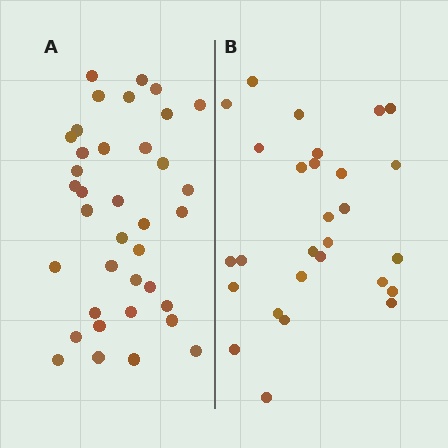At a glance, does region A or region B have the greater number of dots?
Region A (the left region) has more dots.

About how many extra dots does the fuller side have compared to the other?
Region A has roughly 8 or so more dots than region B.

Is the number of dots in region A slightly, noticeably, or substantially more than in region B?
Region A has noticeably more, but not dramatically so. The ratio is roughly 1.3 to 1.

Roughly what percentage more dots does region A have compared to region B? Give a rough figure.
About 30% more.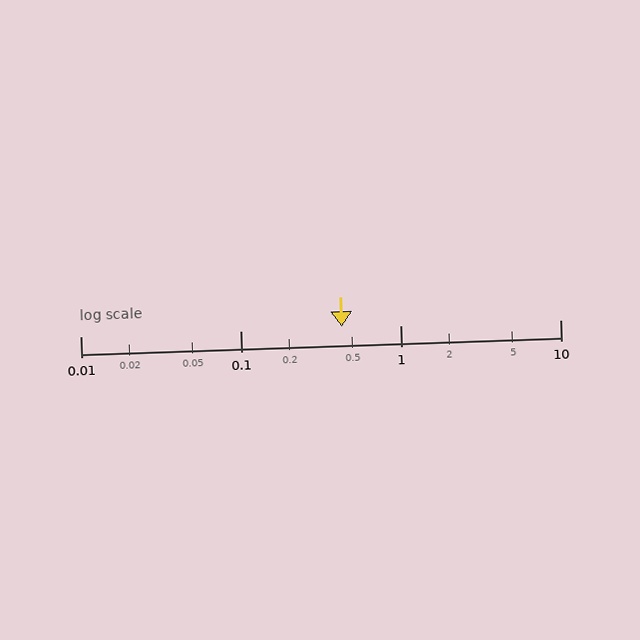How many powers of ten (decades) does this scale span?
The scale spans 3 decades, from 0.01 to 10.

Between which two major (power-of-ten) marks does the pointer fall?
The pointer is between 0.1 and 1.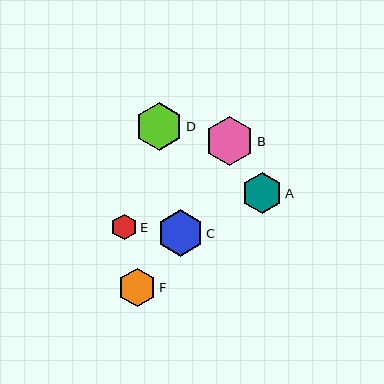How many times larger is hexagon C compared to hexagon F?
Hexagon C is approximately 1.2 times the size of hexagon F.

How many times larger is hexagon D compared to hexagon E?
Hexagon D is approximately 1.8 times the size of hexagon E.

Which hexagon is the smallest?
Hexagon E is the smallest with a size of approximately 26 pixels.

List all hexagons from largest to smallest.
From largest to smallest: B, D, C, A, F, E.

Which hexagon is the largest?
Hexagon B is the largest with a size of approximately 49 pixels.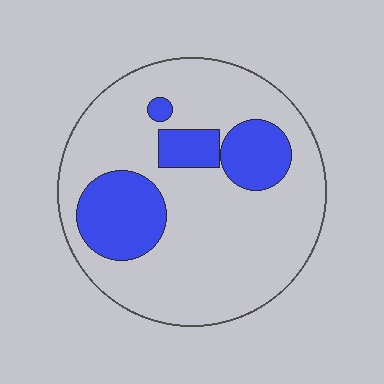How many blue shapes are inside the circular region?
4.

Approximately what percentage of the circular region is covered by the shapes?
Approximately 25%.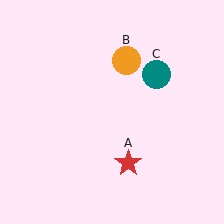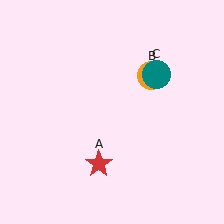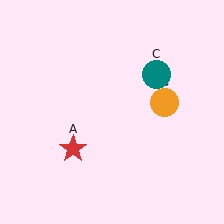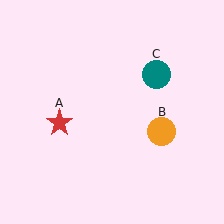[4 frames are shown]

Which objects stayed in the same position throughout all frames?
Teal circle (object C) remained stationary.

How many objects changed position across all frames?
2 objects changed position: red star (object A), orange circle (object B).